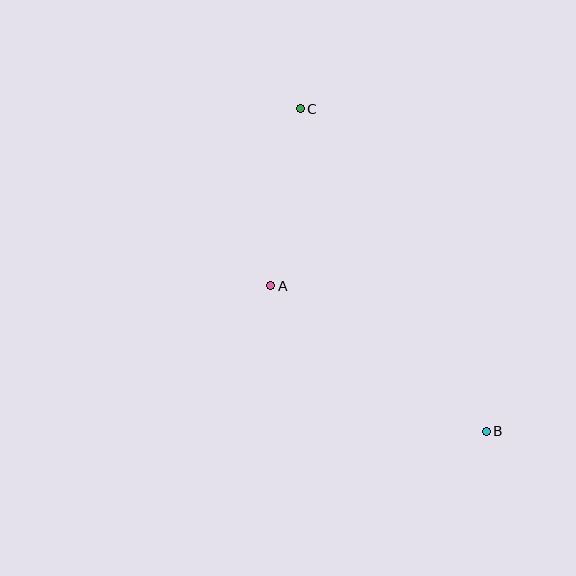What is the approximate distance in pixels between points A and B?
The distance between A and B is approximately 260 pixels.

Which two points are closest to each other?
Points A and C are closest to each other.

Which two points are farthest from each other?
Points B and C are farthest from each other.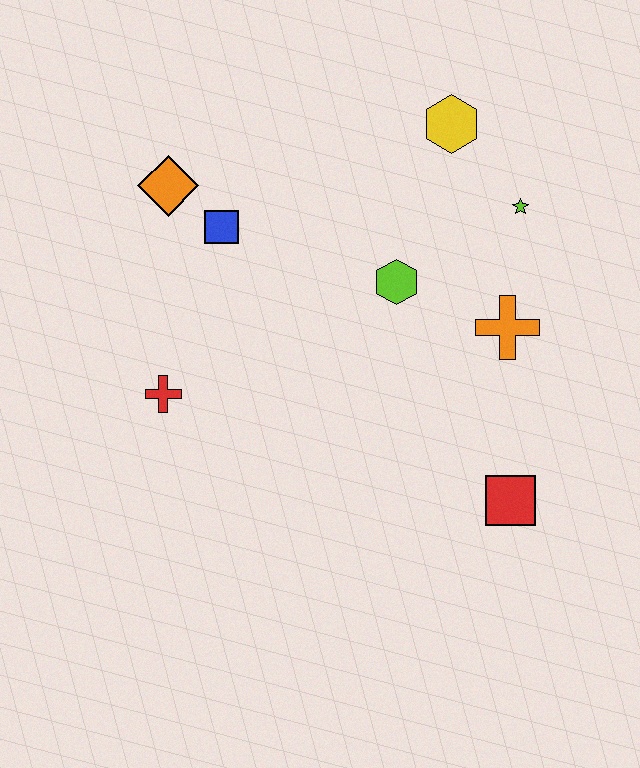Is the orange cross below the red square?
No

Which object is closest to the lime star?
The yellow hexagon is closest to the lime star.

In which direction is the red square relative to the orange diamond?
The red square is to the right of the orange diamond.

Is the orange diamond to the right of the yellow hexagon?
No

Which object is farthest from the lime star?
The red cross is farthest from the lime star.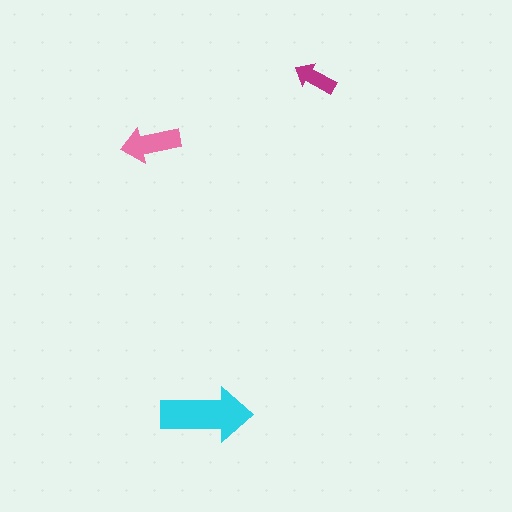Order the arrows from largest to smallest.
the cyan one, the pink one, the magenta one.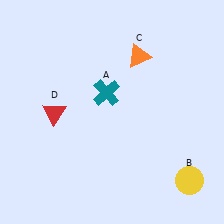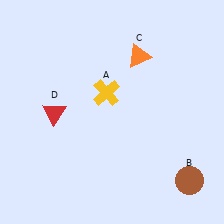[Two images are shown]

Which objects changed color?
A changed from teal to yellow. B changed from yellow to brown.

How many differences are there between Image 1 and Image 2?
There are 2 differences between the two images.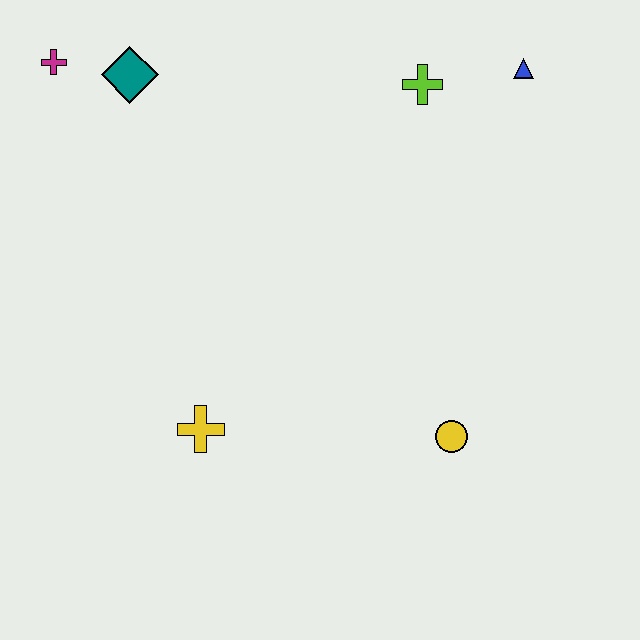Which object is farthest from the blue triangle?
The yellow cross is farthest from the blue triangle.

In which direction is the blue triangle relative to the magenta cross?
The blue triangle is to the right of the magenta cross.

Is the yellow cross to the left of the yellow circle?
Yes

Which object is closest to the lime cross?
The blue triangle is closest to the lime cross.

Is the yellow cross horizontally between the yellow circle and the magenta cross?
Yes